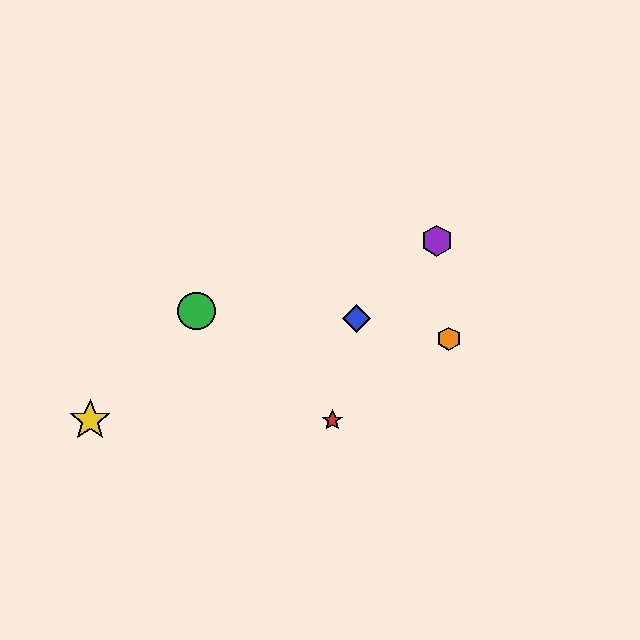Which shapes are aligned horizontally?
The red star, the yellow star are aligned horizontally.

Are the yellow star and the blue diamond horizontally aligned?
No, the yellow star is at y≈420 and the blue diamond is at y≈318.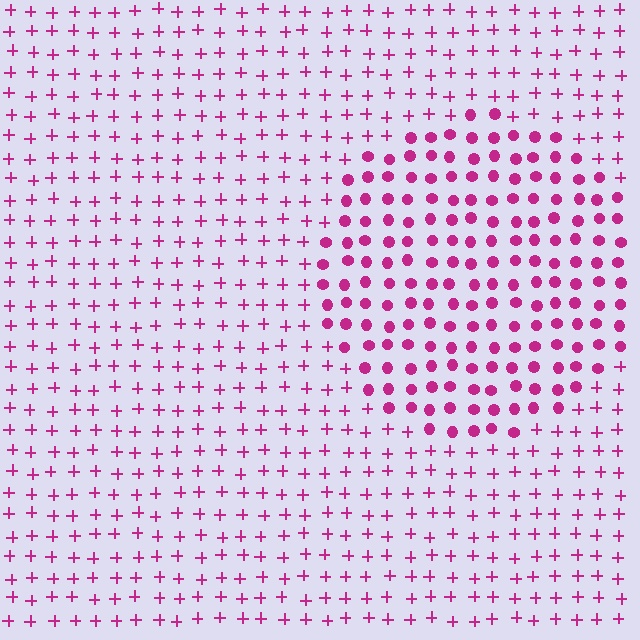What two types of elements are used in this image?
The image uses circles inside the circle region and plus signs outside it.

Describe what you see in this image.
The image is filled with small magenta elements arranged in a uniform grid. A circle-shaped region contains circles, while the surrounding area contains plus signs. The boundary is defined purely by the change in element shape.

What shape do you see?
I see a circle.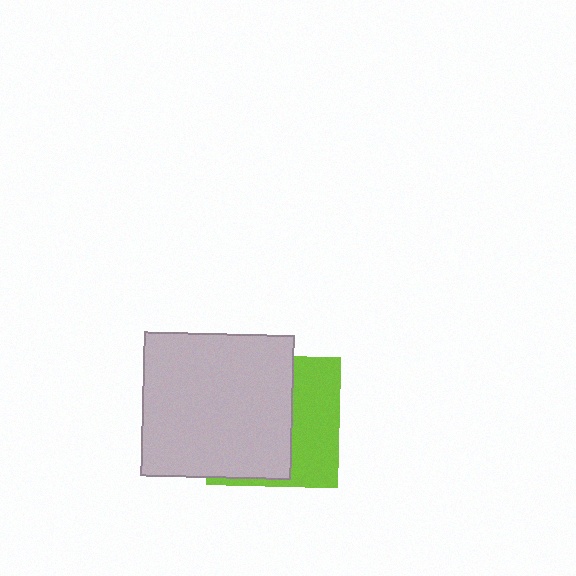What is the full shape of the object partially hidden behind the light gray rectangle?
The partially hidden object is a lime square.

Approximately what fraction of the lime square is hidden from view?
Roughly 60% of the lime square is hidden behind the light gray rectangle.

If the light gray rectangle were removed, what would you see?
You would see the complete lime square.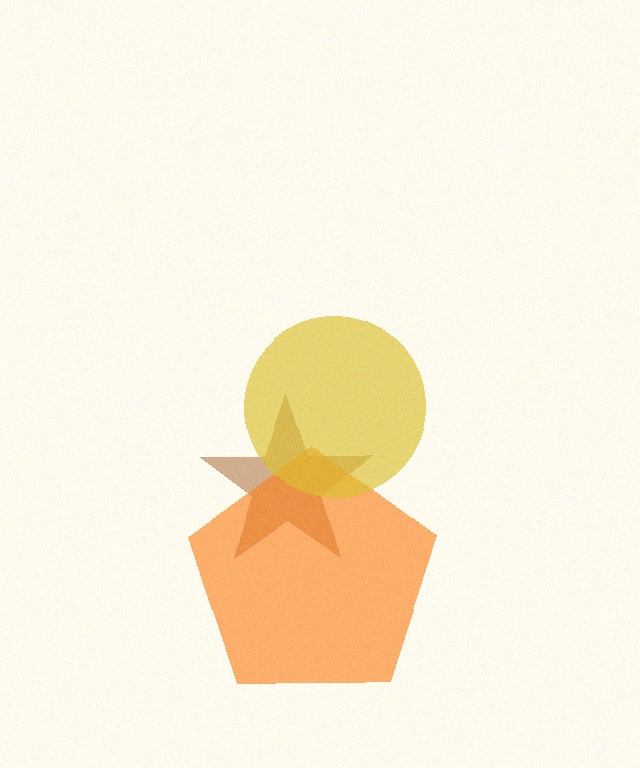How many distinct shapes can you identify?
There are 3 distinct shapes: a brown star, an orange pentagon, a yellow circle.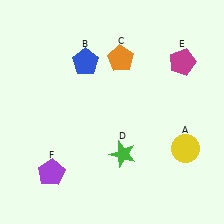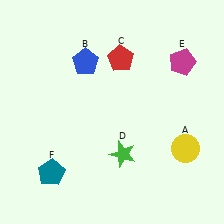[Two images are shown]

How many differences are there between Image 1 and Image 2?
There are 2 differences between the two images.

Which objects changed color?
C changed from orange to red. F changed from purple to teal.